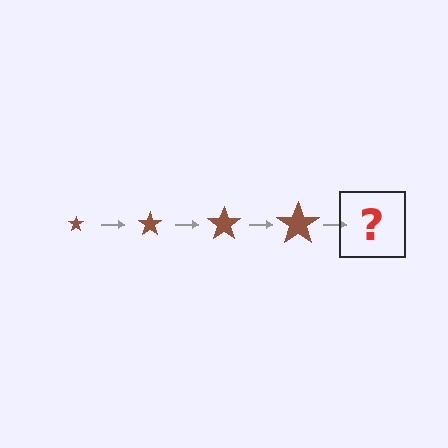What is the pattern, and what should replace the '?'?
The pattern is that the star gets progressively larger each step. The '?' should be a brown star, larger than the previous one.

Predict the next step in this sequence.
The next step is a brown star, larger than the previous one.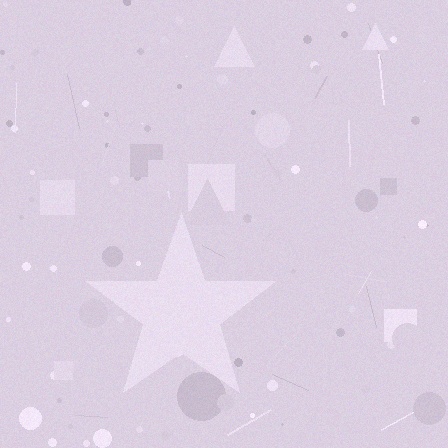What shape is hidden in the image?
A star is hidden in the image.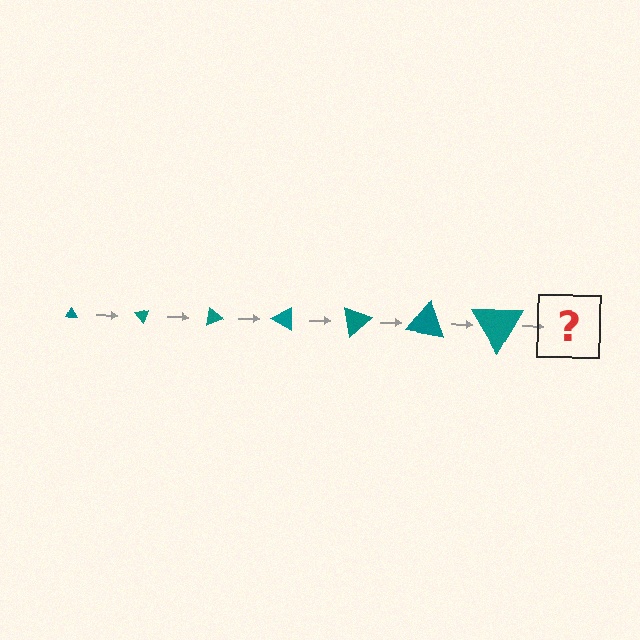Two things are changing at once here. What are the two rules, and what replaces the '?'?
The two rules are that the triangle grows larger each step and it rotates 50 degrees each step. The '?' should be a triangle, larger than the previous one and rotated 350 degrees from the start.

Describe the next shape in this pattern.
It should be a triangle, larger than the previous one and rotated 350 degrees from the start.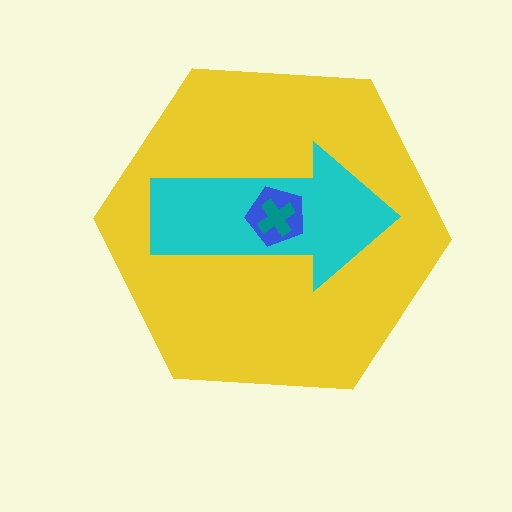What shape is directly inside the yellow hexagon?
The cyan arrow.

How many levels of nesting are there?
4.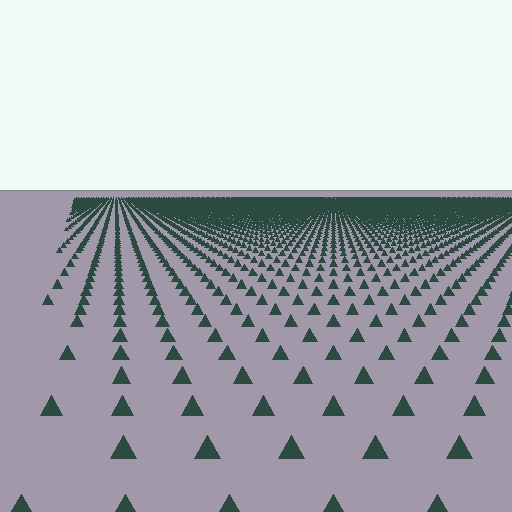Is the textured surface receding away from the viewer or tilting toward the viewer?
The surface is receding away from the viewer. Texture elements get smaller and denser toward the top.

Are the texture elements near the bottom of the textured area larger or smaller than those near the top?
Larger. Near the bottom, elements are closer to the viewer and appear at a bigger on-screen size.